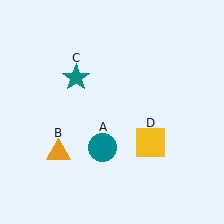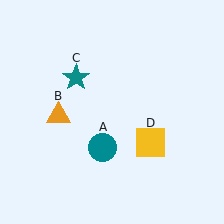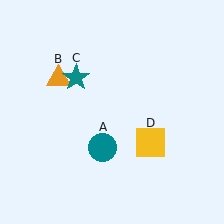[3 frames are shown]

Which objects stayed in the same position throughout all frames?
Teal circle (object A) and teal star (object C) and yellow square (object D) remained stationary.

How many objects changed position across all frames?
1 object changed position: orange triangle (object B).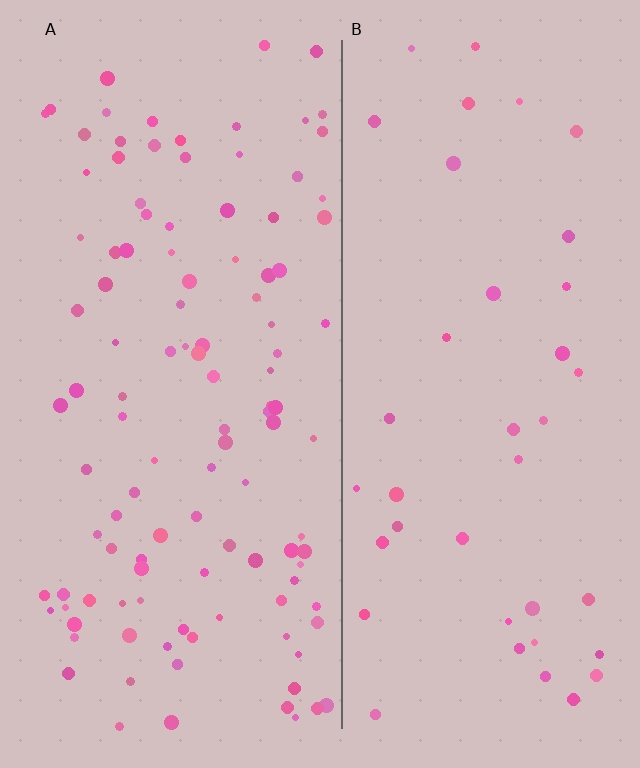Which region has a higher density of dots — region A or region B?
A (the left).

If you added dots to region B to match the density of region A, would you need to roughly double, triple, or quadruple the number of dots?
Approximately triple.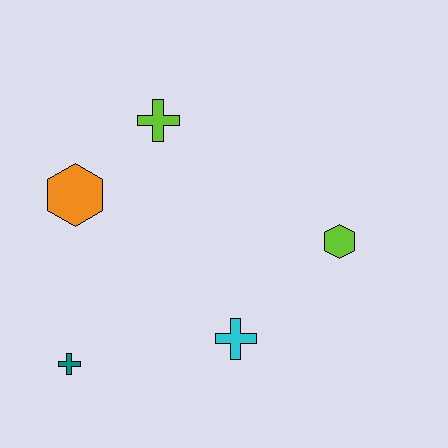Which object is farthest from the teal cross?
The lime hexagon is farthest from the teal cross.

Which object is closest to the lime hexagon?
The cyan cross is closest to the lime hexagon.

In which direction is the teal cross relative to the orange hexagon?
The teal cross is below the orange hexagon.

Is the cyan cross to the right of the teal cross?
Yes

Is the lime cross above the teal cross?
Yes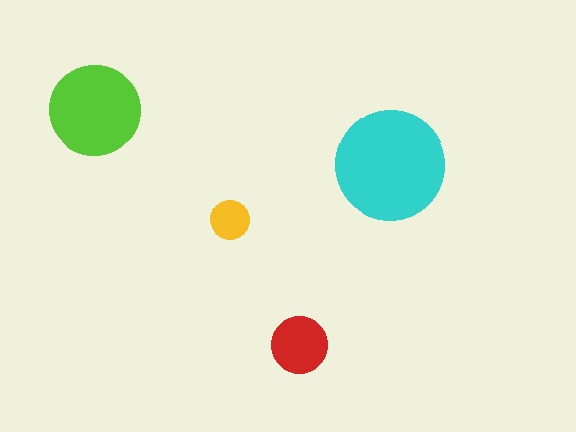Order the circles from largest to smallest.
the cyan one, the lime one, the red one, the yellow one.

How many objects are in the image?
There are 4 objects in the image.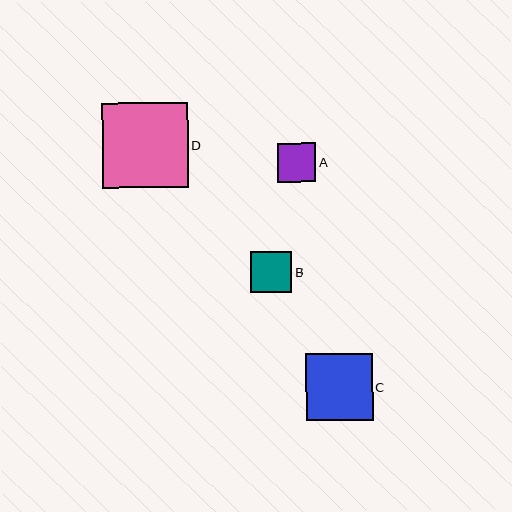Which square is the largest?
Square D is the largest with a size of approximately 85 pixels.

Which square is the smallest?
Square A is the smallest with a size of approximately 38 pixels.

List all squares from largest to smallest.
From largest to smallest: D, C, B, A.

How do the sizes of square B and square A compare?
Square B and square A are approximately the same size.